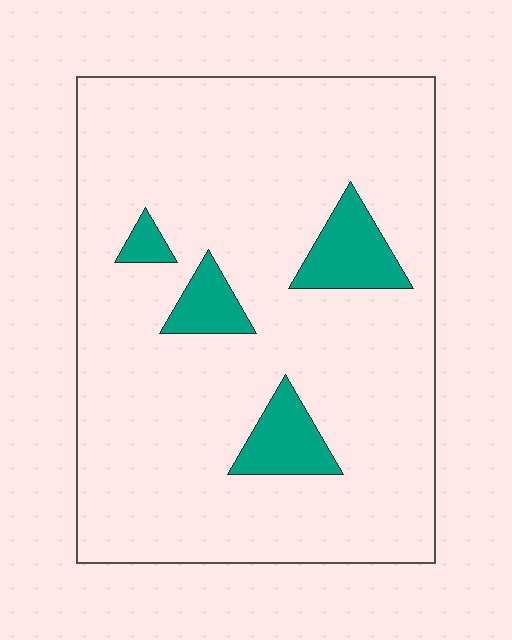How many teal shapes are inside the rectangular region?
4.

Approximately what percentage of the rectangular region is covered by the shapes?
Approximately 10%.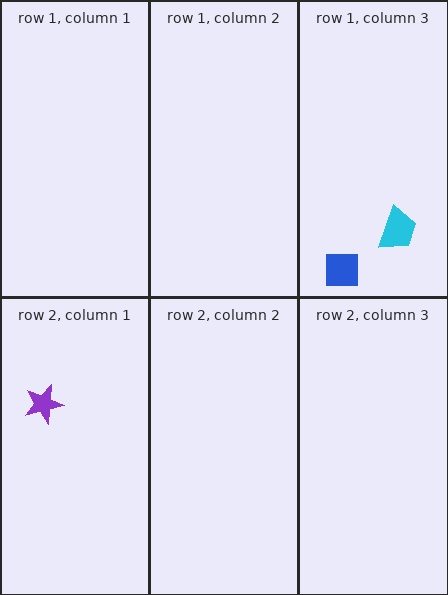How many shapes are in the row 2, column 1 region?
1.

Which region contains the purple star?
The row 2, column 1 region.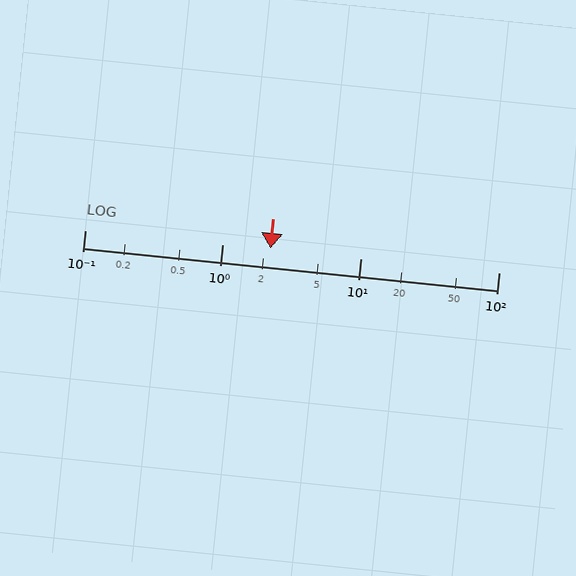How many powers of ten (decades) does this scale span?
The scale spans 3 decades, from 0.1 to 100.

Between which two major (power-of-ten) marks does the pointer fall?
The pointer is between 1 and 10.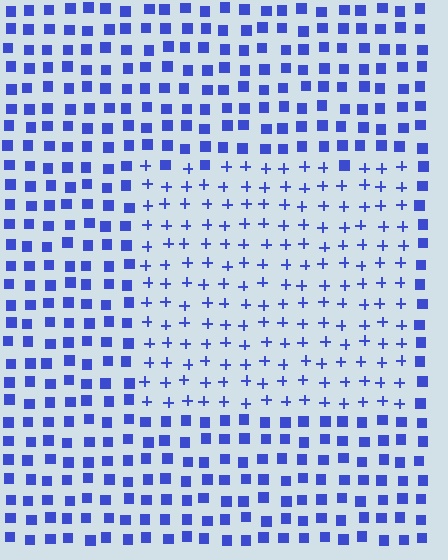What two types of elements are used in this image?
The image uses plus signs inside the rectangle region and squares outside it.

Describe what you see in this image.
The image is filled with small blue elements arranged in a uniform grid. A rectangle-shaped region contains plus signs, while the surrounding area contains squares. The boundary is defined purely by the change in element shape.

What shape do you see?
I see a rectangle.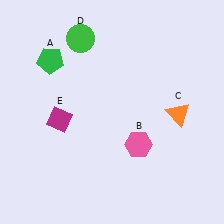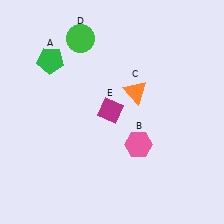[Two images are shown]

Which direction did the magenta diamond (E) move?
The magenta diamond (E) moved right.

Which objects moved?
The objects that moved are: the orange triangle (C), the magenta diamond (E).